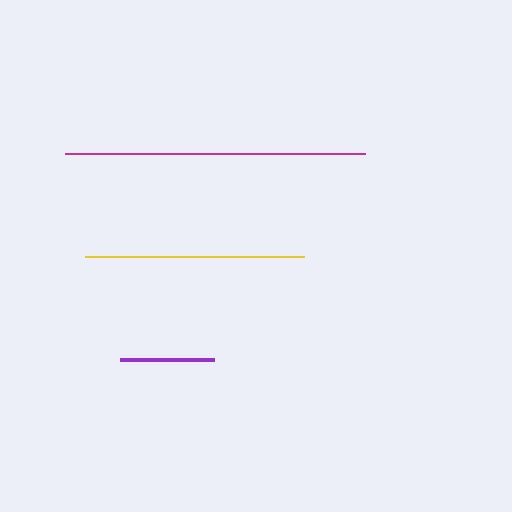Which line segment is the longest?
The magenta line is the longest at approximately 300 pixels.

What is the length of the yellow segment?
The yellow segment is approximately 219 pixels long.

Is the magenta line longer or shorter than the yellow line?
The magenta line is longer than the yellow line.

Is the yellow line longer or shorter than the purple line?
The yellow line is longer than the purple line.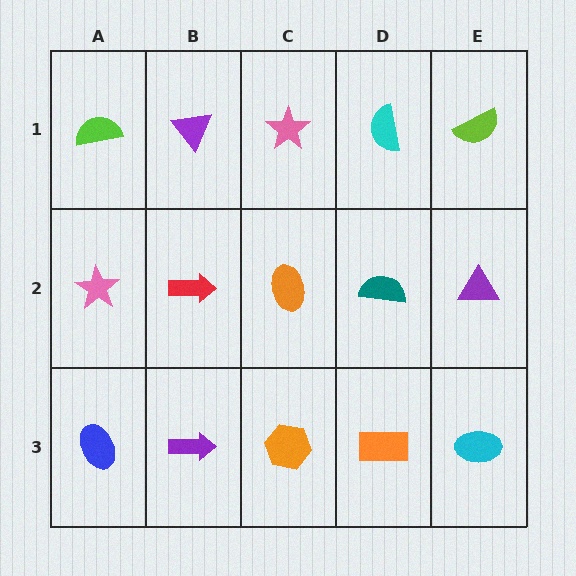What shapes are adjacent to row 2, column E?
A lime semicircle (row 1, column E), a cyan ellipse (row 3, column E), a teal semicircle (row 2, column D).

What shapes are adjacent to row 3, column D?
A teal semicircle (row 2, column D), an orange hexagon (row 3, column C), a cyan ellipse (row 3, column E).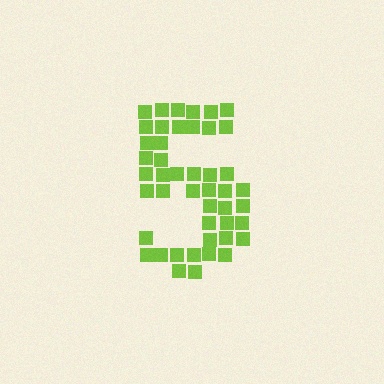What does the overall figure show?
The overall figure shows the digit 5.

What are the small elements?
The small elements are squares.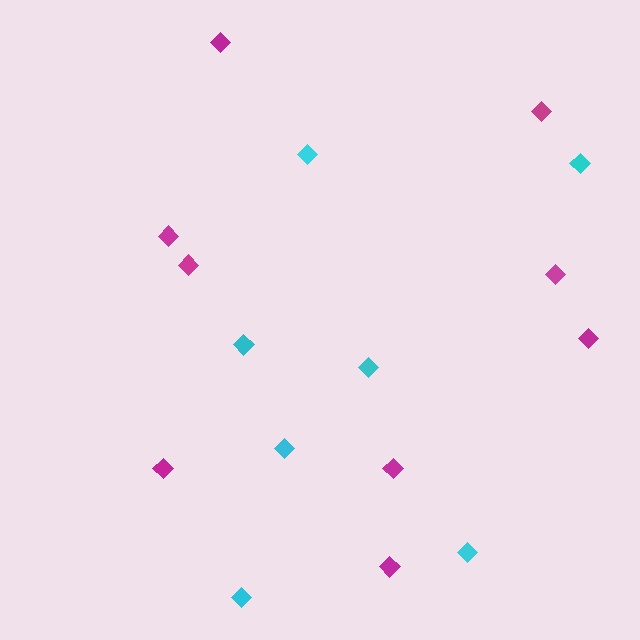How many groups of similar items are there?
There are 2 groups: one group of cyan diamonds (7) and one group of magenta diamonds (9).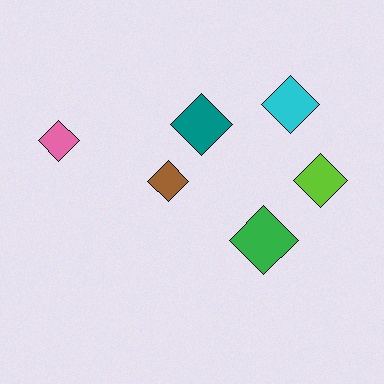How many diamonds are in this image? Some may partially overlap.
There are 6 diamonds.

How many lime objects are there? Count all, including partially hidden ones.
There is 1 lime object.